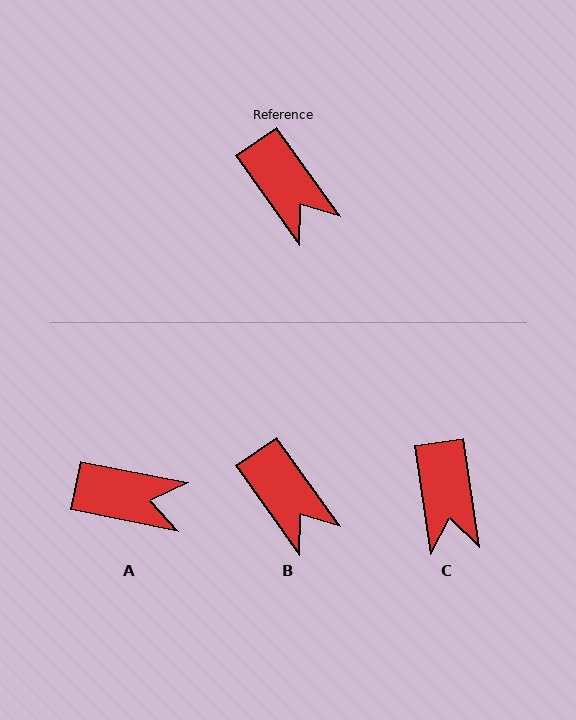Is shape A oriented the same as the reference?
No, it is off by about 43 degrees.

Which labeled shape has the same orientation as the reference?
B.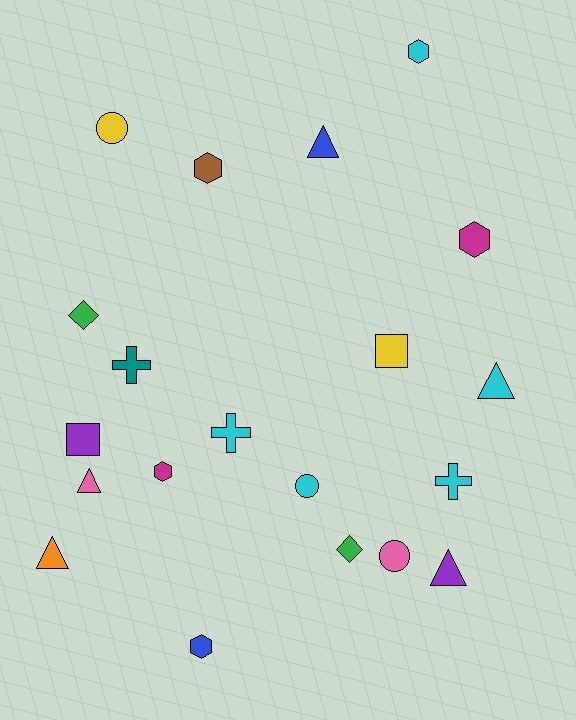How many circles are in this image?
There are 3 circles.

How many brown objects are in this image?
There is 1 brown object.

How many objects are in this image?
There are 20 objects.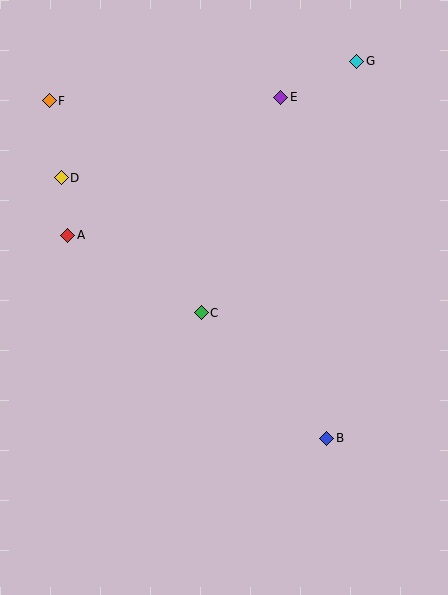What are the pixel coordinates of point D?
Point D is at (61, 178).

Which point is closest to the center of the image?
Point C at (201, 313) is closest to the center.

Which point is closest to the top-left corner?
Point F is closest to the top-left corner.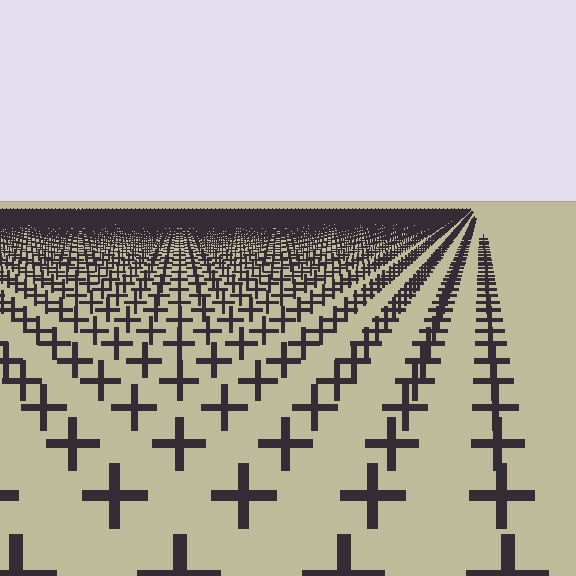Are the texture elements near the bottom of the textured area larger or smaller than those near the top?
Larger. Near the bottom, elements are closer to the viewer and appear at a bigger on-screen size.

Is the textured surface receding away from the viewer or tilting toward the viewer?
The surface is receding away from the viewer. Texture elements get smaller and denser toward the top.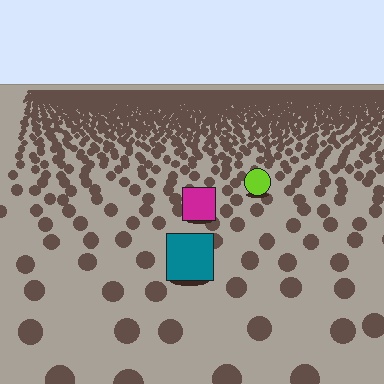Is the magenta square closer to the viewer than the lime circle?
Yes. The magenta square is closer — you can tell from the texture gradient: the ground texture is coarser near it.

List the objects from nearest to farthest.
From nearest to farthest: the teal square, the magenta square, the lime circle.